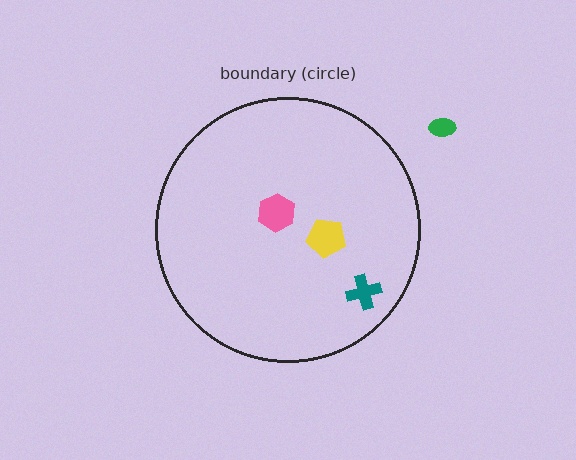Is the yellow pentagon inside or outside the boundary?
Inside.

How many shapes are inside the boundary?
3 inside, 1 outside.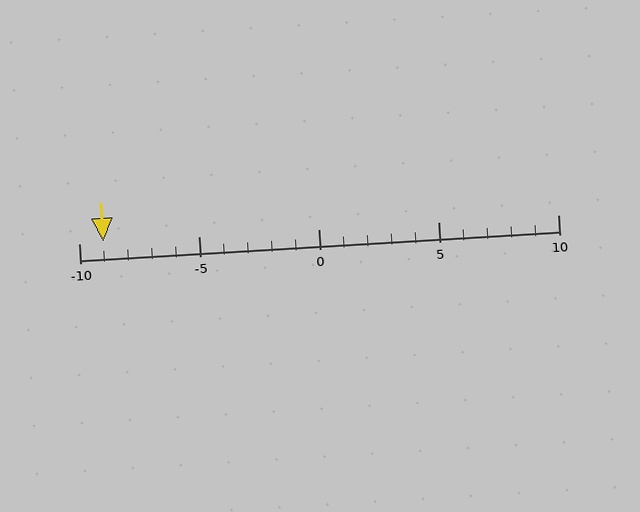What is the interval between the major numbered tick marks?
The major tick marks are spaced 5 units apart.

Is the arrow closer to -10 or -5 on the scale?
The arrow is closer to -10.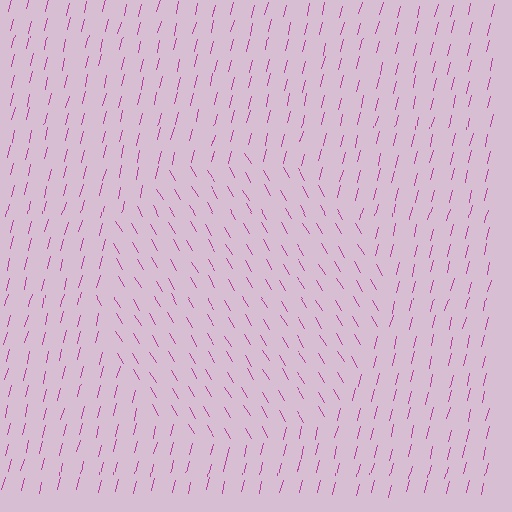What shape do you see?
I see a circle.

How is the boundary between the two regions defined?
The boundary is defined purely by a change in line orientation (approximately 45 degrees difference). All lines are the same color and thickness.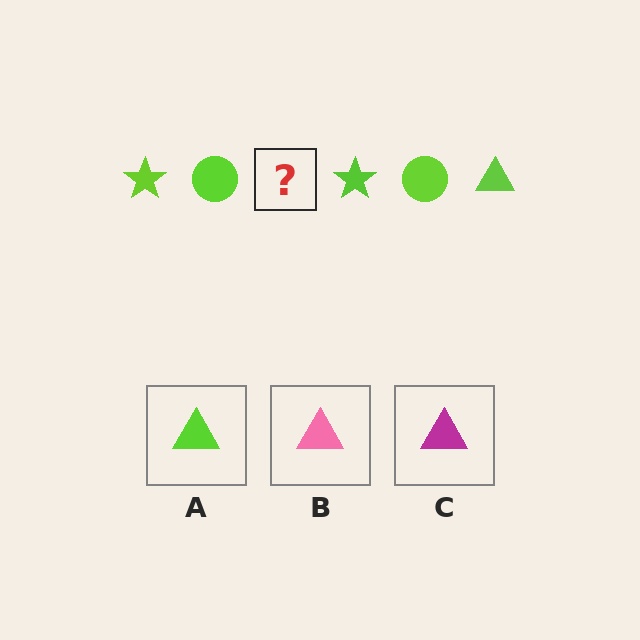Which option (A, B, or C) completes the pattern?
A.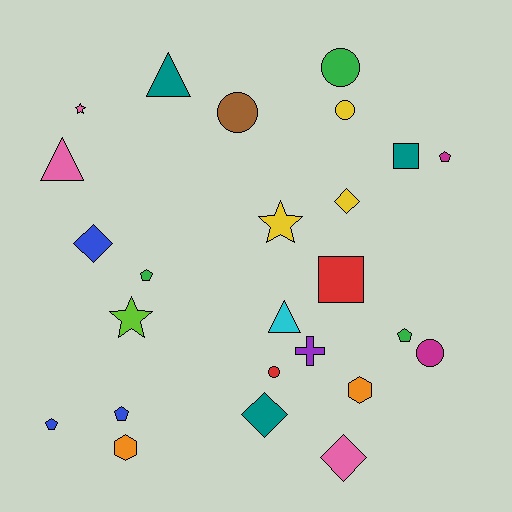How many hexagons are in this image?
There are 2 hexagons.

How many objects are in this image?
There are 25 objects.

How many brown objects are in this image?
There is 1 brown object.